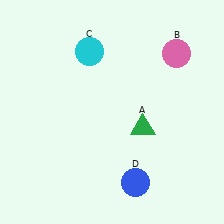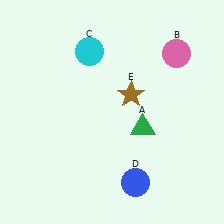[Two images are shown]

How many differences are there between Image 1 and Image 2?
There is 1 difference between the two images.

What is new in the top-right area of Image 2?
A brown star (E) was added in the top-right area of Image 2.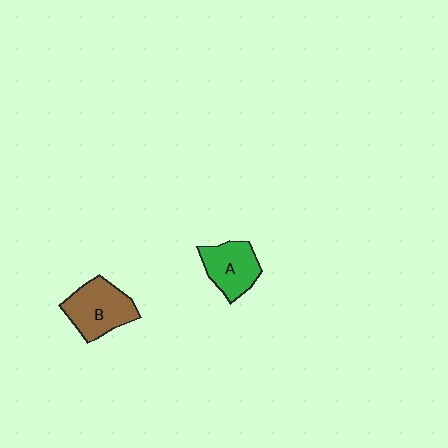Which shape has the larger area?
Shape B (brown).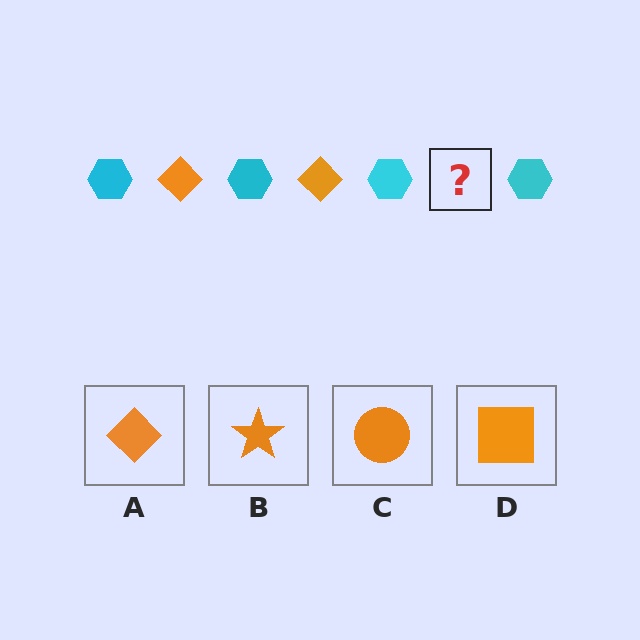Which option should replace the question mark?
Option A.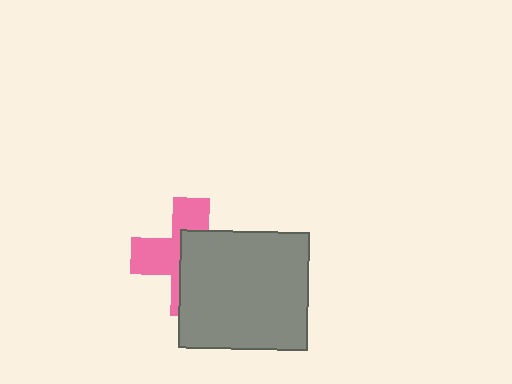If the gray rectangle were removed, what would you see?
You would see the complete pink cross.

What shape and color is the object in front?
The object in front is a gray rectangle.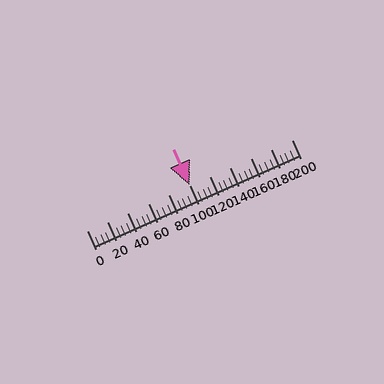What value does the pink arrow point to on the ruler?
The pink arrow points to approximately 100.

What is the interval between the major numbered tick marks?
The major tick marks are spaced 20 units apart.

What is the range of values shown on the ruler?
The ruler shows values from 0 to 200.